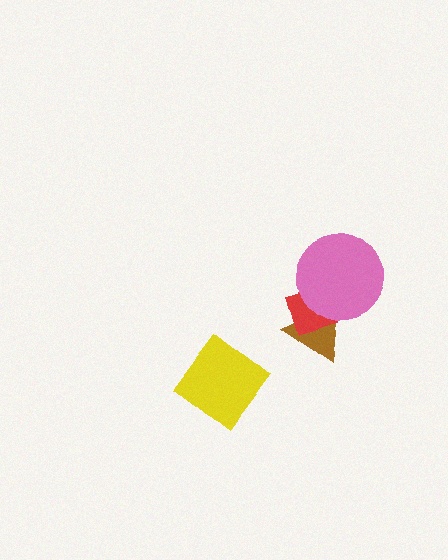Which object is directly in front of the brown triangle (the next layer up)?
The red diamond is directly in front of the brown triangle.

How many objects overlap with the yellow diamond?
0 objects overlap with the yellow diamond.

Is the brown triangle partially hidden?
Yes, it is partially covered by another shape.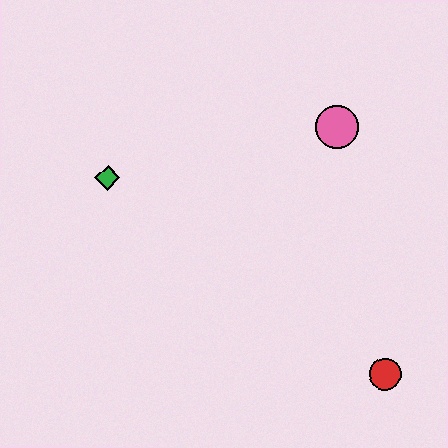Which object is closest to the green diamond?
The pink circle is closest to the green diamond.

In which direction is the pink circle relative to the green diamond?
The pink circle is to the right of the green diamond.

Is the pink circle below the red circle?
No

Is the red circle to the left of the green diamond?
No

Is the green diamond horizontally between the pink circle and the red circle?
No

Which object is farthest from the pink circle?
The red circle is farthest from the pink circle.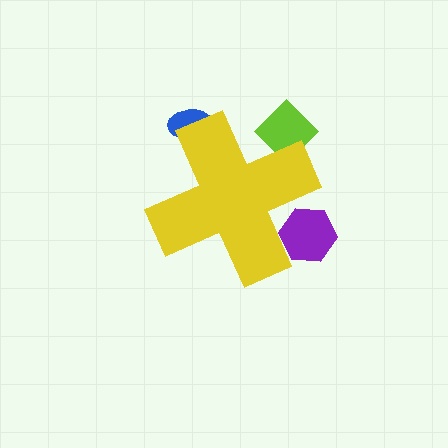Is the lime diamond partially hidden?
Yes, the lime diamond is partially hidden behind the yellow cross.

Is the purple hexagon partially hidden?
Yes, the purple hexagon is partially hidden behind the yellow cross.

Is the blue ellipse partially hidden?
Yes, the blue ellipse is partially hidden behind the yellow cross.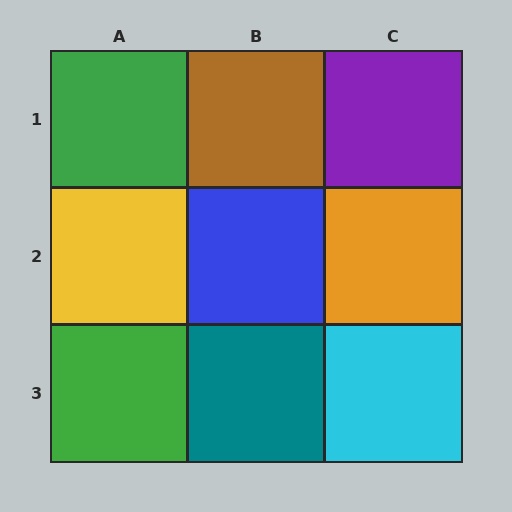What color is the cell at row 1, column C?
Purple.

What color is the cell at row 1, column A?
Green.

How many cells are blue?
1 cell is blue.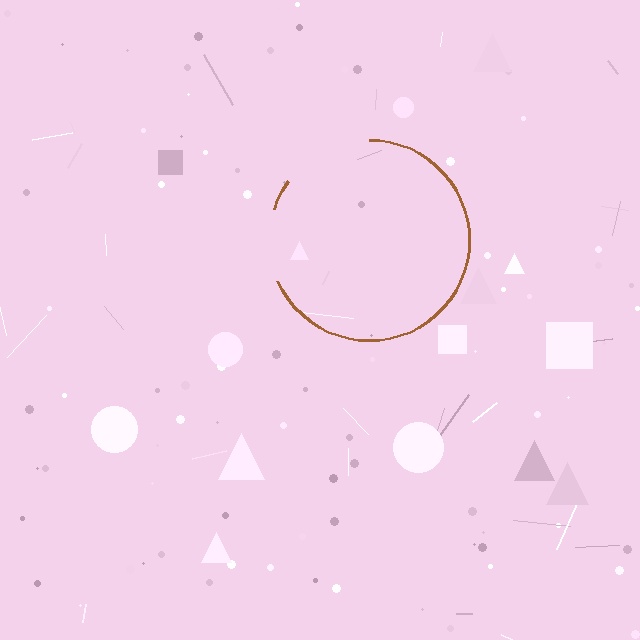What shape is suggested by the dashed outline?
The dashed outline suggests a circle.